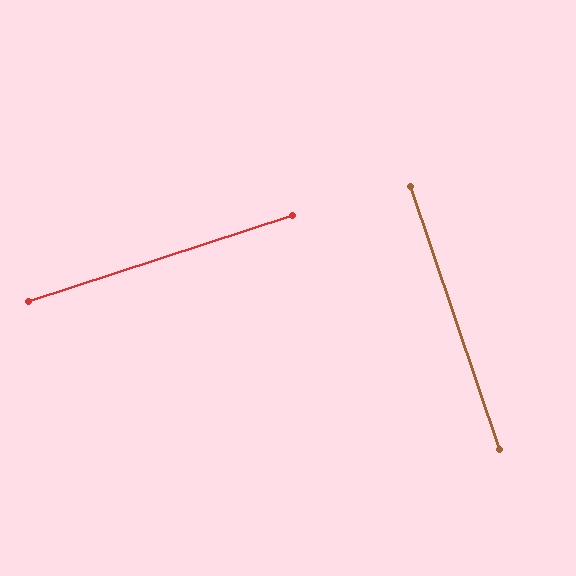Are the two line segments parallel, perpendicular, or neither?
Perpendicular — they meet at approximately 89°.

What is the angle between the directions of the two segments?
Approximately 89 degrees.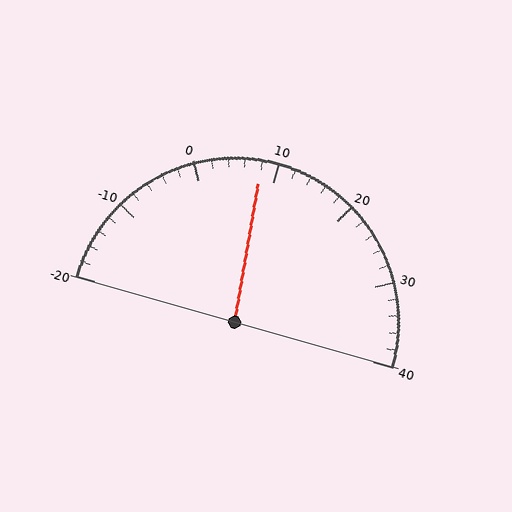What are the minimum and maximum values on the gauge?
The gauge ranges from -20 to 40.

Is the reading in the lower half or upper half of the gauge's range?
The reading is in the lower half of the range (-20 to 40).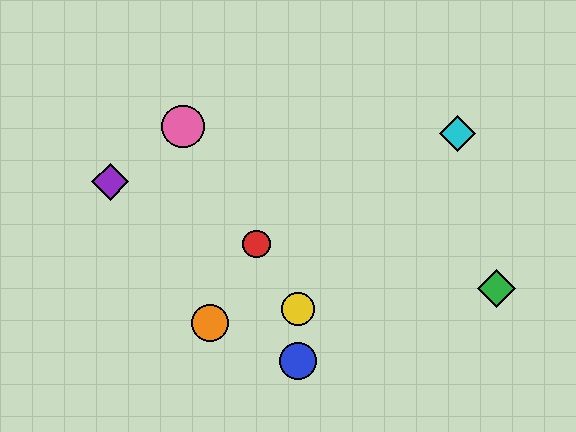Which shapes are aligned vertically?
The blue circle, the yellow circle are aligned vertically.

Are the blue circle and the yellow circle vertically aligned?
Yes, both are at x≈298.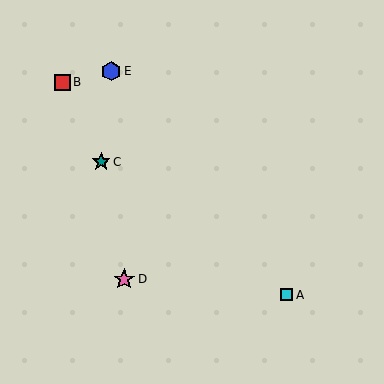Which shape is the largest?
The pink star (labeled D) is the largest.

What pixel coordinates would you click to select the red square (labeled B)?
Click at (62, 82) to select the red square B.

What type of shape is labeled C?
Shape C is a teal star.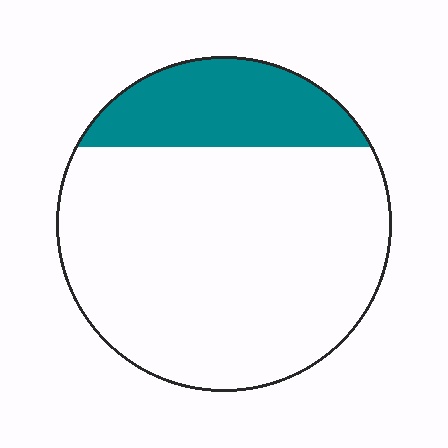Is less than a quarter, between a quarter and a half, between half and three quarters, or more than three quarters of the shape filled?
Less than a quarter.